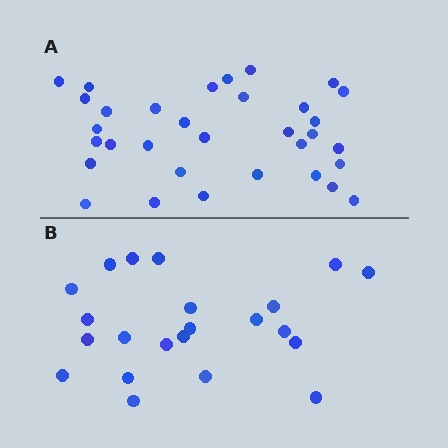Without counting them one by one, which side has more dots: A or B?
Region A (the top region) has more dots.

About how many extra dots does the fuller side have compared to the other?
Region A has roughly 12 or so more dots than region B.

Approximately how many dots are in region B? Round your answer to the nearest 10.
About 20 dots. (The exact count is 22, which rounds to 20.)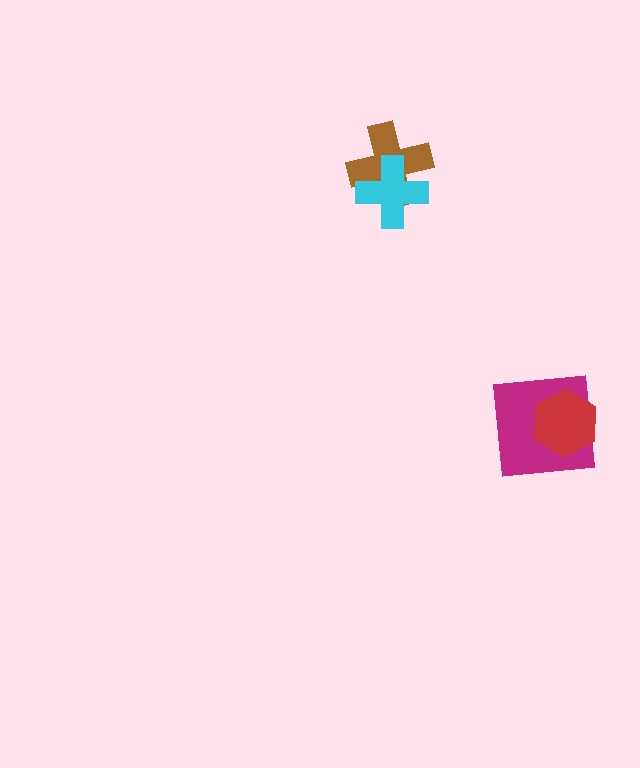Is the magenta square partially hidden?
Yes, it is partially covered by another shape.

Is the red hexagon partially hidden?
No, no other shape covers it.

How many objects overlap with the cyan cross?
1 object overlaps with the cyan cross.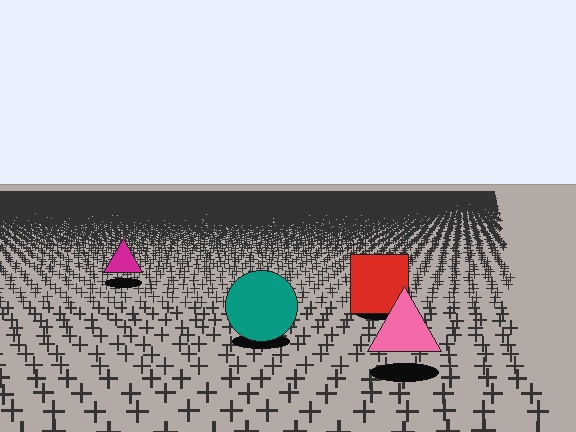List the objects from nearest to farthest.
From nearest to farthest: the pink triangle, the teal circle, the red square, the magenta triangle.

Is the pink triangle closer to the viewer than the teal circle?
Yes. The pink triangle is closer — you can tell from the texture gradient: the ground texture is coarser near it.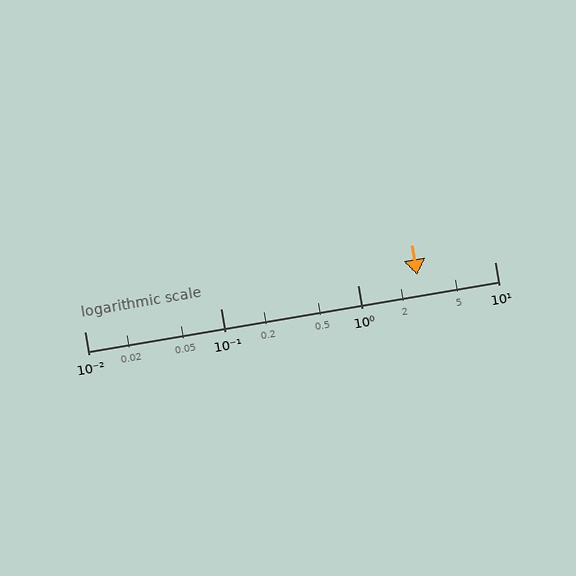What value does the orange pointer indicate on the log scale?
The pointer indicates approximately 2.7.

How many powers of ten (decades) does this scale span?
The scale spans 3 decades, from 0.01 to 10.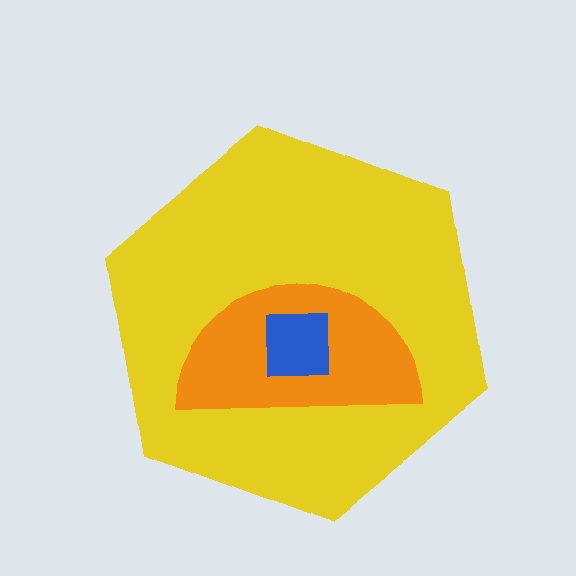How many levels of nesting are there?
3.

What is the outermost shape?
The yellow hexagon.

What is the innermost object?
The blue square.